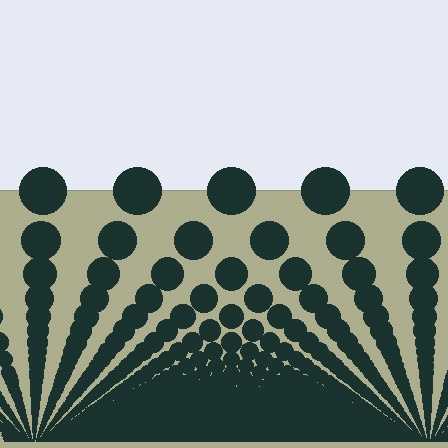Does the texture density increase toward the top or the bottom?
Density increases toward the bottom.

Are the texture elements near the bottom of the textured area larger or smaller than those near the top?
Smaller. The gradient is inverted — elements near the bottom are smaller and denser.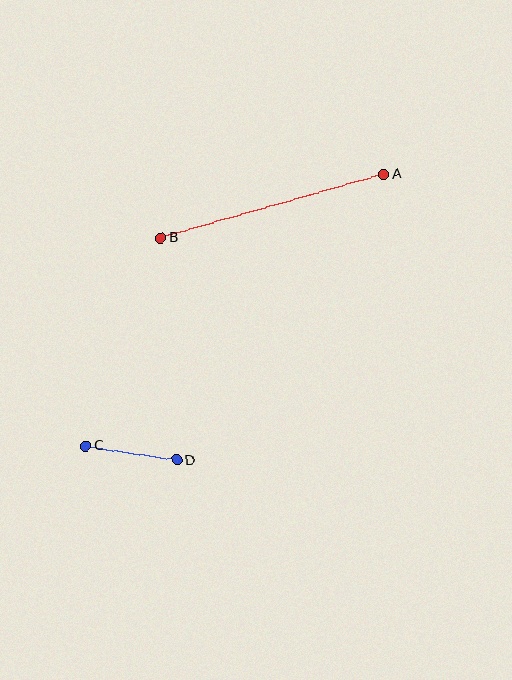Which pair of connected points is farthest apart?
Points A and B are farthest apart.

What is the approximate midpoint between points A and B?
The midpoint is at approximately (272, 206) pixels.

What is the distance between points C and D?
The distance is approximately 93 pixels.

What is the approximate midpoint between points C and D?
The midpoint is at approximately (131, 453) pixels.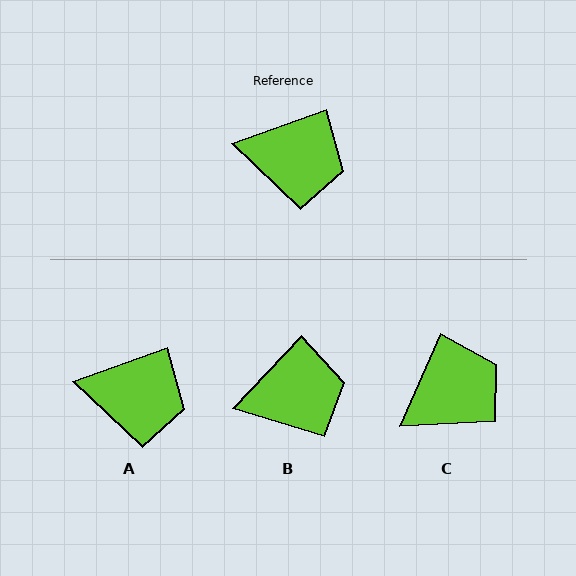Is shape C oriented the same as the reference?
No, it is off by about 47 degrees.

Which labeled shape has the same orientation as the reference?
A.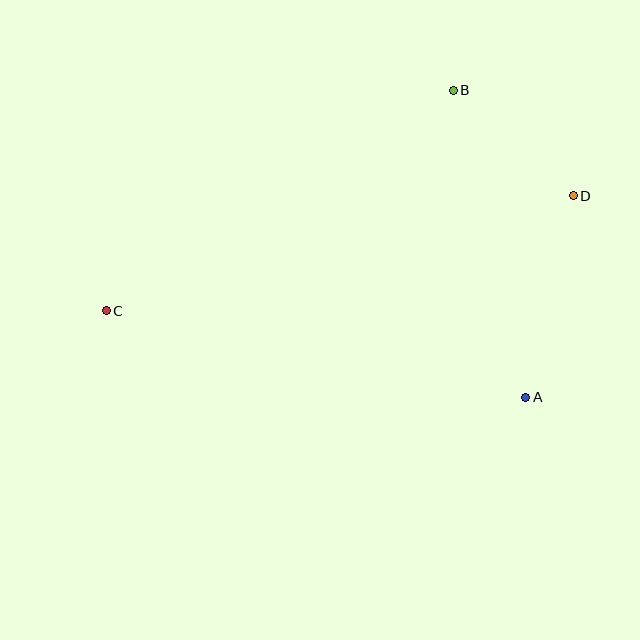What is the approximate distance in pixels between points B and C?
The distance between B and C is approximately 411 pixels.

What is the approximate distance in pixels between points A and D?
The distance between A and D is approximately 207 pixels.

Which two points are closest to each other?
Points B and D are closest to each other.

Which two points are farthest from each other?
Points C and D are farthest from each other.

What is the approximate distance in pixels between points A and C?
The distance between A and C is approximately 428 pixels.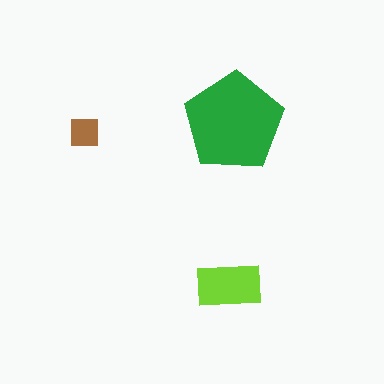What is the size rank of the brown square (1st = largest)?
3rd.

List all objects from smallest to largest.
The brown square, the lime rectangle, the green pentagon.